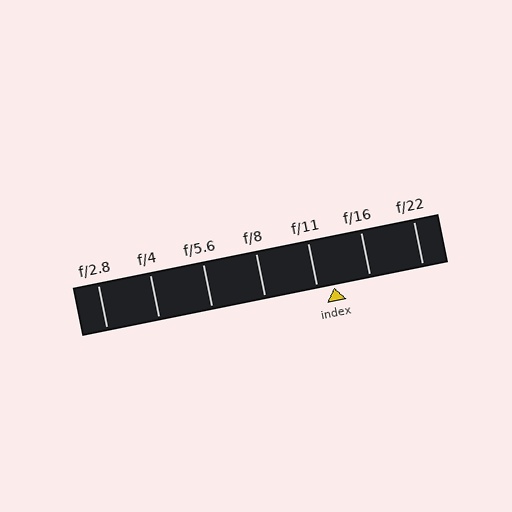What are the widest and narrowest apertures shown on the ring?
The widest aperture shown is f/2.8 and the narrowest is f/22.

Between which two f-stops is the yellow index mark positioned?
The index mark is between f/11 and f/16.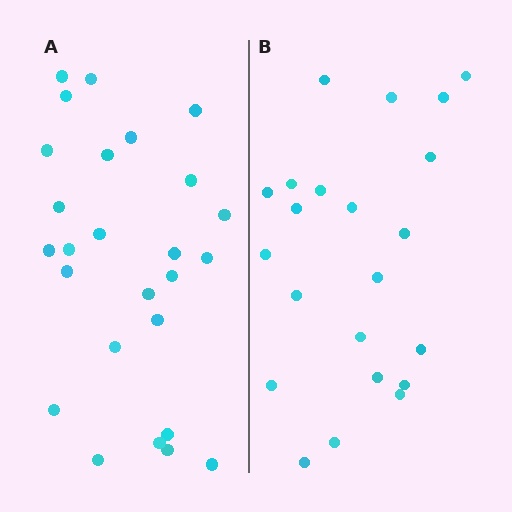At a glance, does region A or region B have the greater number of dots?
Region A (the left region) has more dots.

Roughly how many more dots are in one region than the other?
Region A has about 4 more dots than region B.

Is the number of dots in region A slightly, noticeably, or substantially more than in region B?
Region A has only slightly more — the two regions are fairly close. The ratio is roughly 1.2 to 1.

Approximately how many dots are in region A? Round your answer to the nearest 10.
About 30 dots. (The exact count is 26, which rounds to 30.)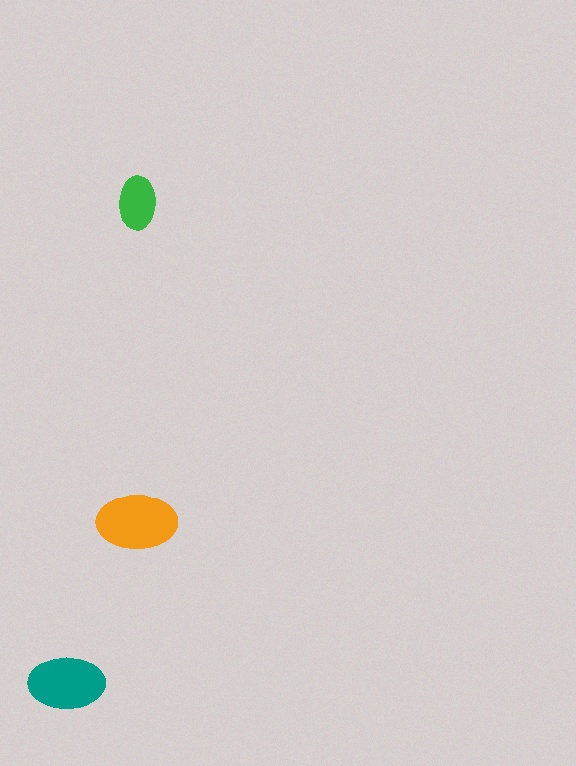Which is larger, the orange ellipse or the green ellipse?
The orange one.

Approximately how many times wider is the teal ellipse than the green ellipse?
About 1.5 times wider.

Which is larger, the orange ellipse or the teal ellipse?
The orange one.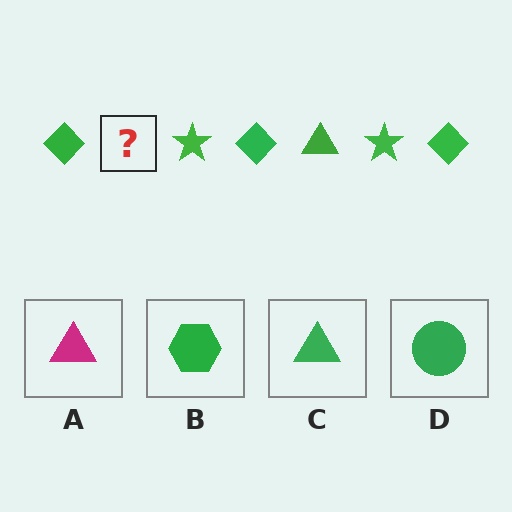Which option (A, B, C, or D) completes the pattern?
C.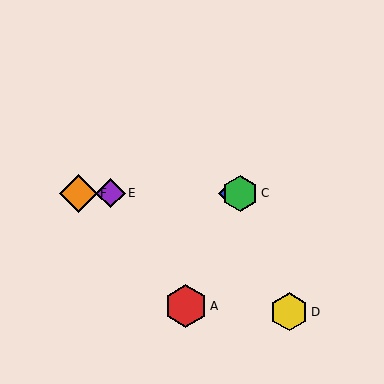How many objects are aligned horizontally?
4 objects (B, C, E, F) are aligned horizontally.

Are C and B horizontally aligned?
Yes, both are at y≈193.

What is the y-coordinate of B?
Object B is at y≈193.